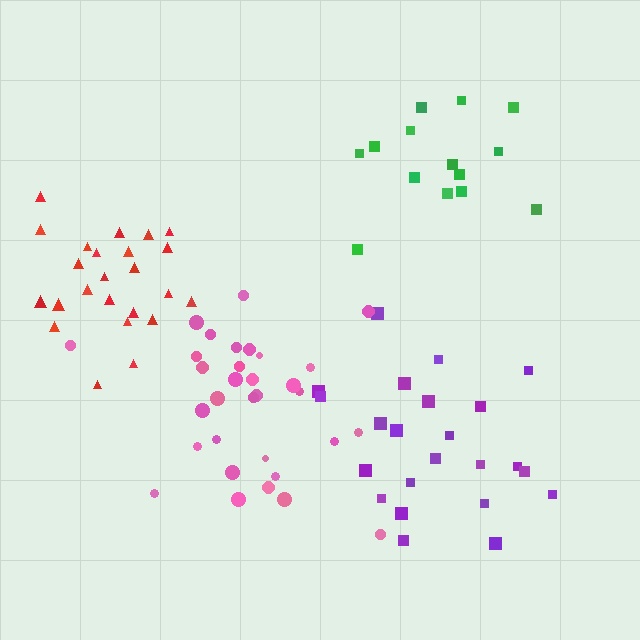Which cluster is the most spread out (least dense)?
Green.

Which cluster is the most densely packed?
Red.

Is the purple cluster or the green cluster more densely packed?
Purple.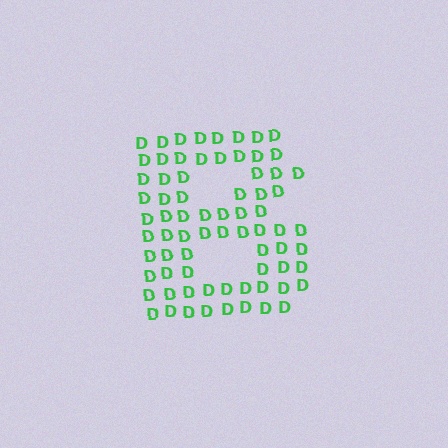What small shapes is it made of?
It is made of small letter D's.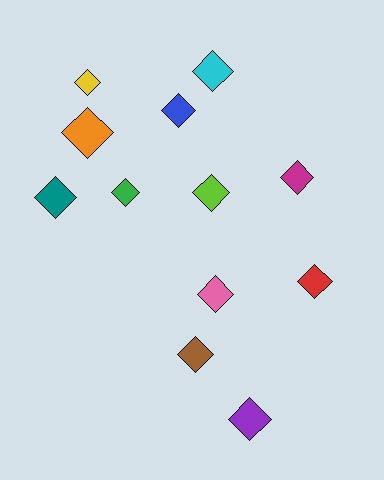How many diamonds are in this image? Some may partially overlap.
There are 12 diamonds.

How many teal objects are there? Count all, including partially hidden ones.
There is 1 teal object.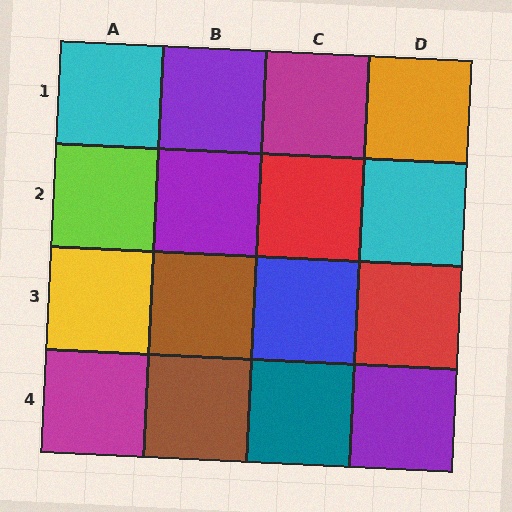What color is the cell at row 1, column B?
Purple.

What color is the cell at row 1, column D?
Orange.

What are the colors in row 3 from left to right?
Yellow, brown, blue, red.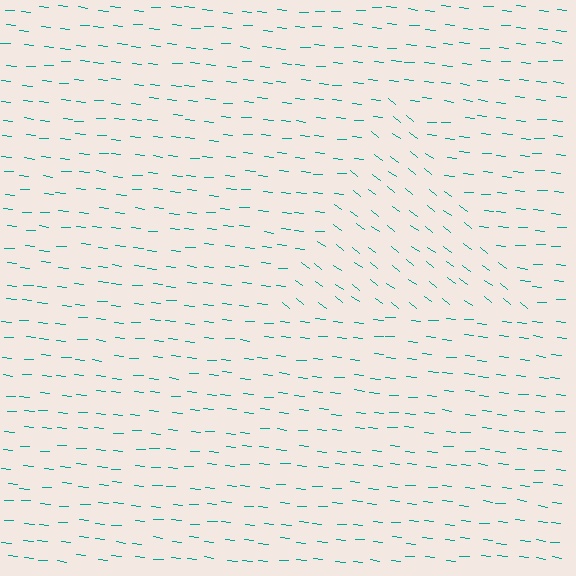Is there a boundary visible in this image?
Yes, there is a texture boundary formed by a change in line orientation.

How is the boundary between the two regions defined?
The boundary is defined purely by a change in line orientation (approximately 32 degrees difference). All lines are the same color and thickness.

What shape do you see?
I see a triangle.